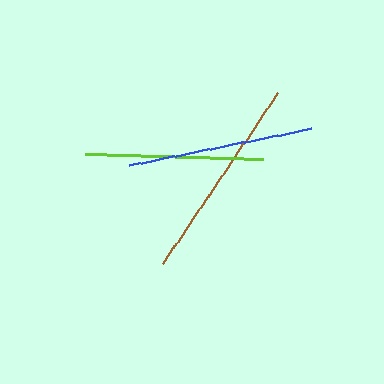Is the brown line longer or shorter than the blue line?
The brown line is longer than the blue line.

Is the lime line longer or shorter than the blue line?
The blue line is longer than the lime line.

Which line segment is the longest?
The brown line is the longest at approximately 206 pixels.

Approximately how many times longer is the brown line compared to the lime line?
The brown line is approximately 1.2 times the length of the lime line.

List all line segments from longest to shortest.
From longest to shortest: brown, blue, lime.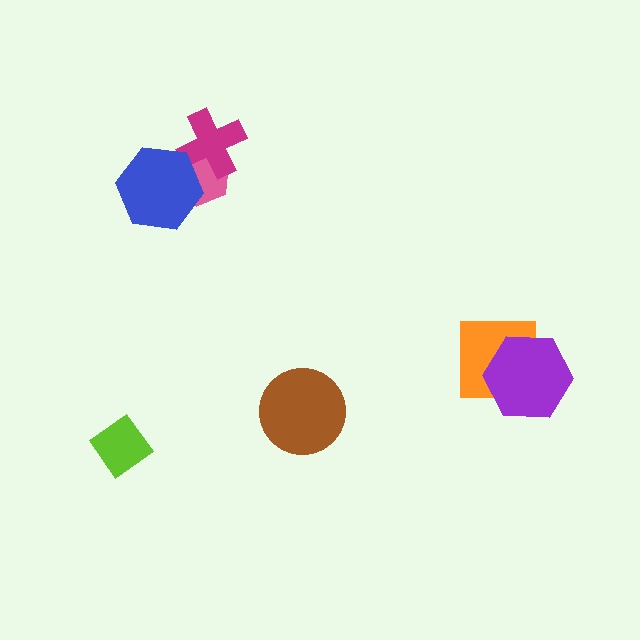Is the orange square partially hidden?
Yes, it is partially covered by another shape.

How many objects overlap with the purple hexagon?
1 object overlaps with the purple hexagon.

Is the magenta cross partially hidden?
Yes, it is partially covered by another shape.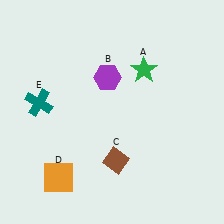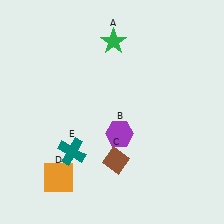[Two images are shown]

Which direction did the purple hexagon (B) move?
The purple hexagon (B) moved down.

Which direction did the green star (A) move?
The green star (A) moved left.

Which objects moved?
The objects that moved are: the green star (A), the purple hexagon (B), the teal cross (E).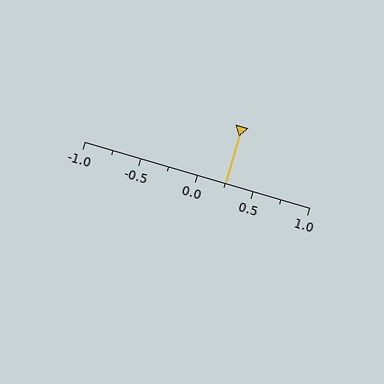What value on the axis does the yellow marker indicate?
The marker indicates approximately 0.25.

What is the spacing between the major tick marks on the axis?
The major ticks are spaced 0.5 apart.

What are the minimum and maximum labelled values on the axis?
The axis runs from -1.0 to 1.0.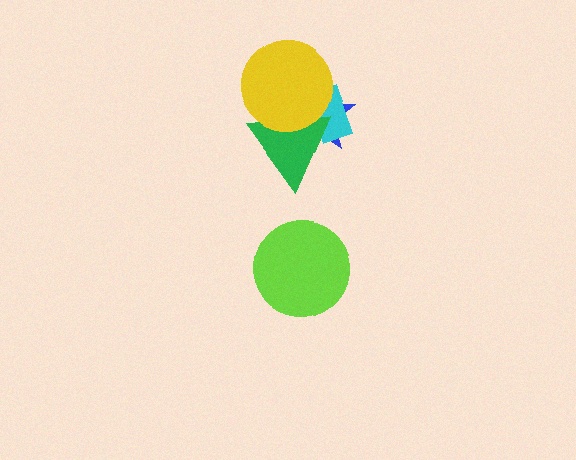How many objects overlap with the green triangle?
3 objects overlap with the green triangle.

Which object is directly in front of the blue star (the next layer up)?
The cyan rectangle is directly in front of the blue star.